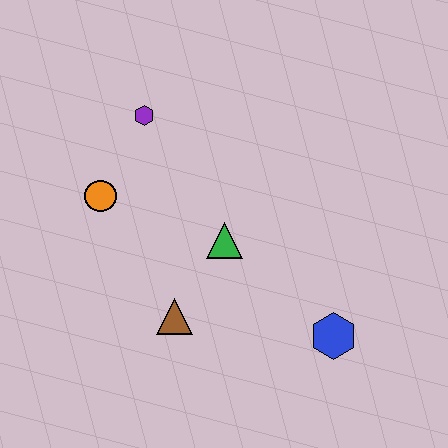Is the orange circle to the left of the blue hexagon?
Yes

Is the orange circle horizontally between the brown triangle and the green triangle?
No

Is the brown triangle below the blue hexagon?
No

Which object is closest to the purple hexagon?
The orange circle is closest to the purple hexagon.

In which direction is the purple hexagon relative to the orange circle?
The purple hexagon is above the orange circle.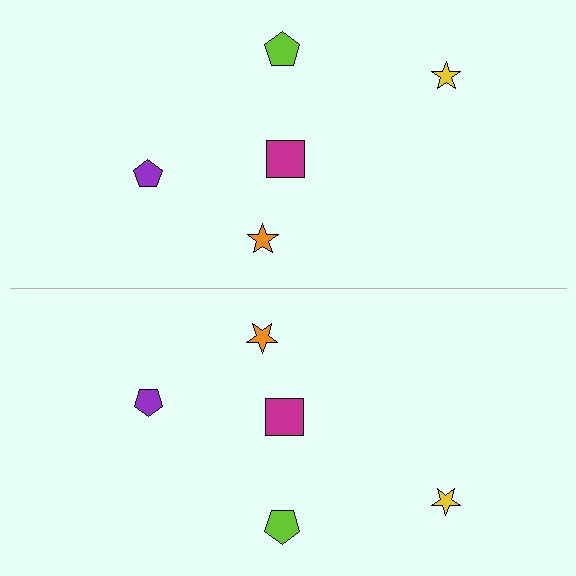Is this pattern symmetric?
Yes, this pattern has bilateral (reflection) symmetry.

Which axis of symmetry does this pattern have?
The pattern has a horizontal axis of symmetry running through the center of the image.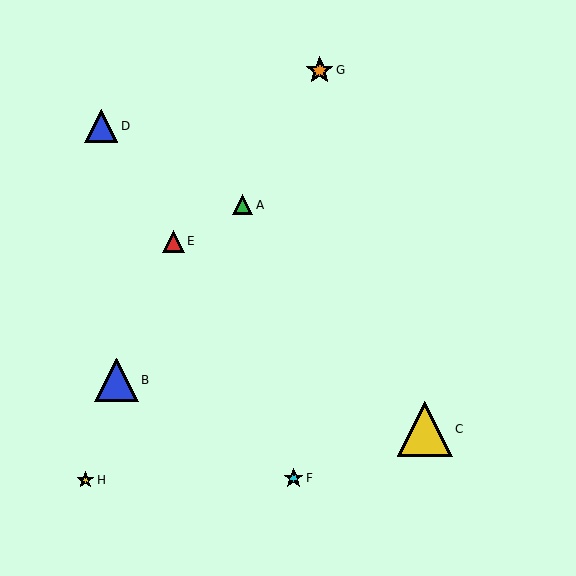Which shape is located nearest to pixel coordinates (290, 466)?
The cyan star (labeled F) at (294, 478) is nearest to that location.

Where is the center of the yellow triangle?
The center of the yellow triangle is at (425, 429).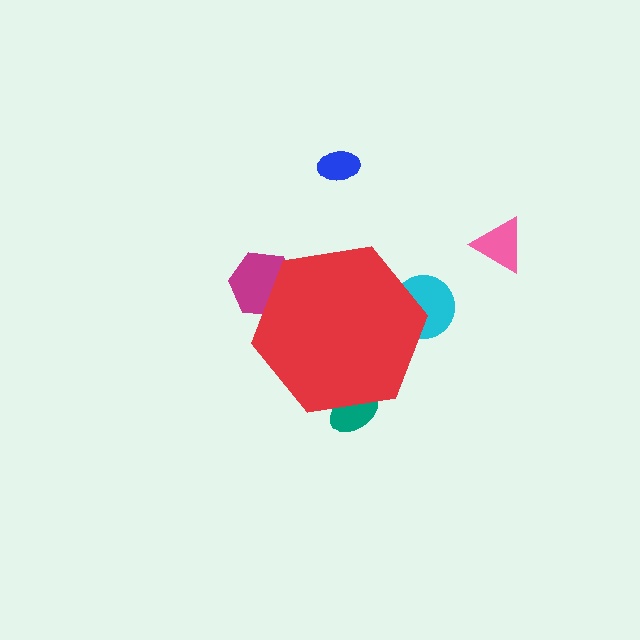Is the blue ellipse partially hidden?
No, the blue ellipse is fully visible.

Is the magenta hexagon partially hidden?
Yes, the magenta hexagon is partially hidden behind the red hexagon.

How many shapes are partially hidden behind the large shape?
3 shapes are partially hidden.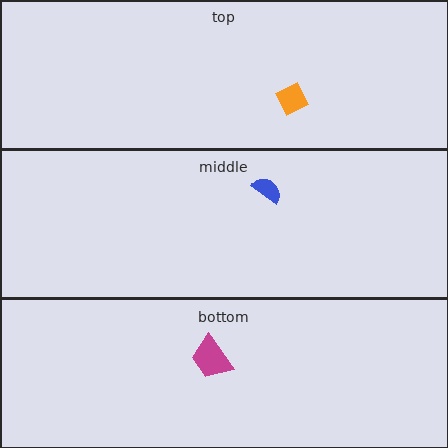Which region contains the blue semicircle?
The middle region.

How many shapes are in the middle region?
1.